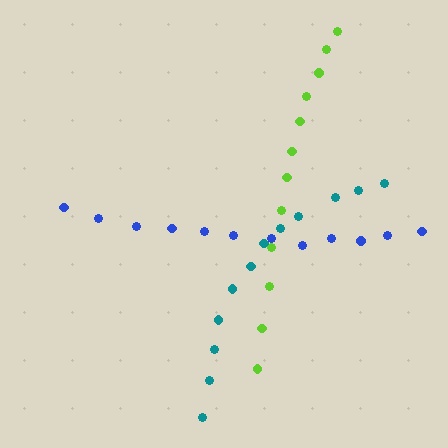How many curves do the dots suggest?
There are 3 distinct paths.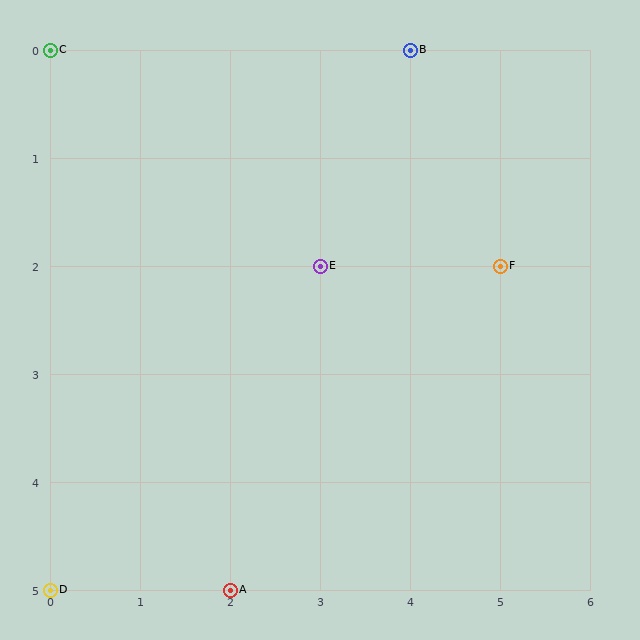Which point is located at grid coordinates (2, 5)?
Point A is at (2, 5).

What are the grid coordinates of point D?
Point D is at grid coordinates (0, 5).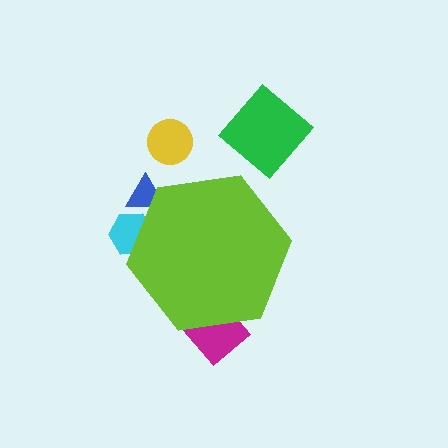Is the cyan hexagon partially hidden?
Yes, the cyan hexagon is partially hidden behind the lime hexagon.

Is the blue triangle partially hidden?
Yes, the blue triangle is partially hidden behind the lime hexagon.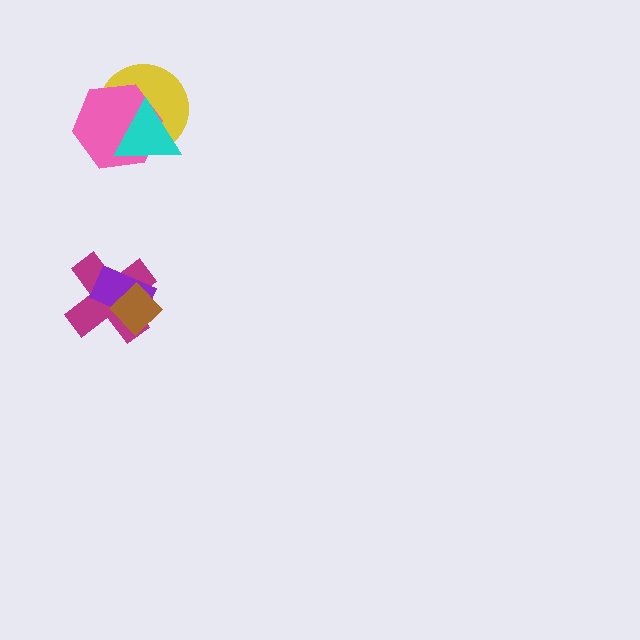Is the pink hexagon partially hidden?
Yes, it is partially covered by another shape.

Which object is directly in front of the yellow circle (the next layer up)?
The pink hexagon is directly in front of the yellow circle.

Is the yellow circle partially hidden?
Yes, it is partially covered by another shape.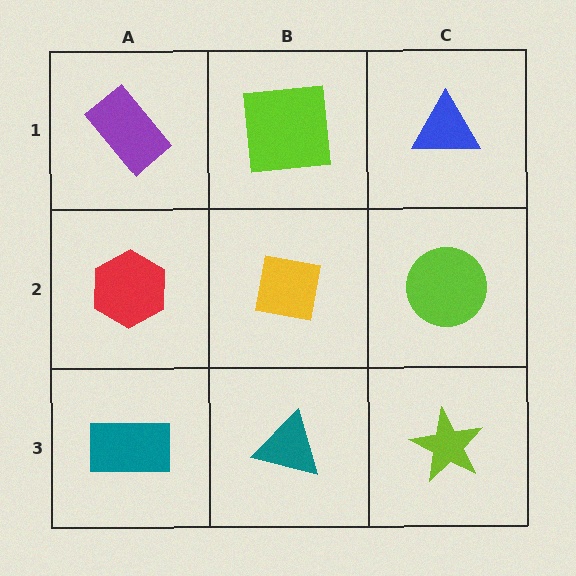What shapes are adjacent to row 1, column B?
A yellow square (row 2, column B), a purple rectangle (row 1, column A), a blue triangle (row 1, column C).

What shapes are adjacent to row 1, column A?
A red hexagon (row 2, column A), a lime square (row 1, column B).